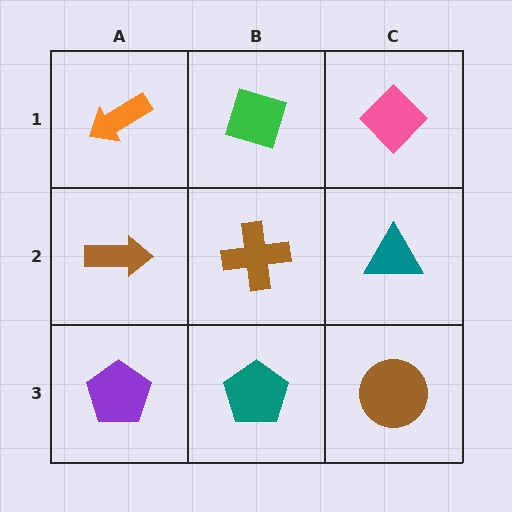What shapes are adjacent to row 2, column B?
A green diamond (row 1, column B), a teal pentagon (row 3, column B), a brown arrow (row 2, column A), a teal triangle (row 2, column C).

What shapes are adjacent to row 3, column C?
A teal triangle (row 2, column C), a teal pentagon (row 3, column B).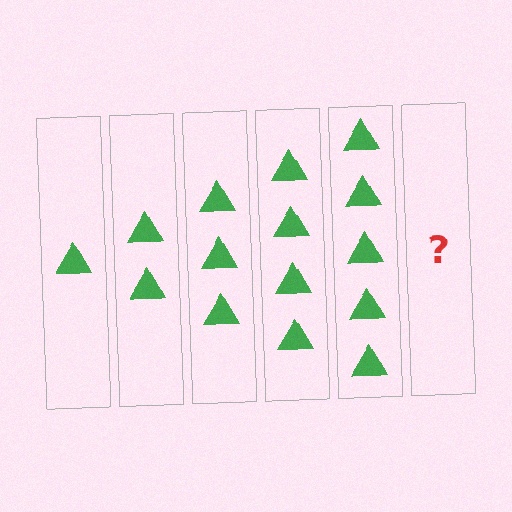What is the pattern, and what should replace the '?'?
The pattern is that each step adds one more triangle. The '?' should be 6 triangles.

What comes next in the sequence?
The next element should be 6 triangles.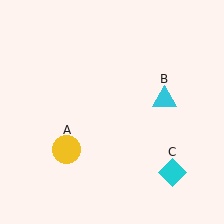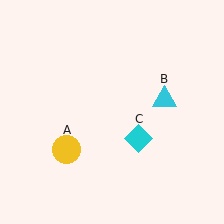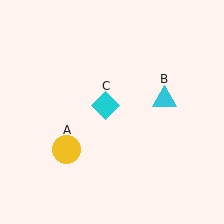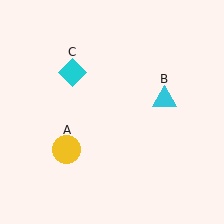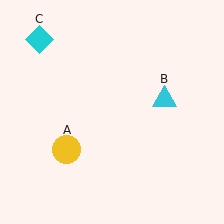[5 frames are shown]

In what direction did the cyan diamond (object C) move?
The cyan diamond (object C) moved up and to the left.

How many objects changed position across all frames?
1 object changed position: cyan diamond (object C).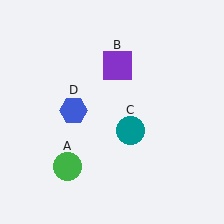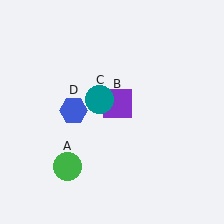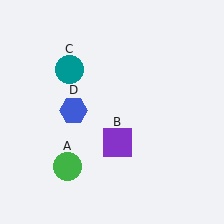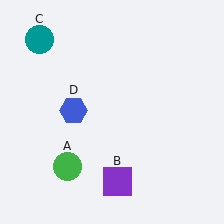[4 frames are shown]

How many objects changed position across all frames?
2 objects changed position: purple square (object B), teal circle (object C).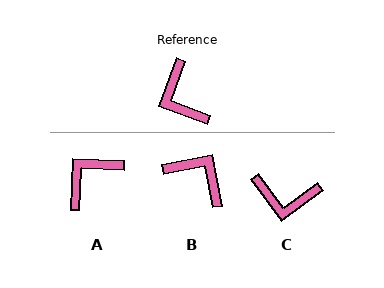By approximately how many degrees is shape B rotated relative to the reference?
Approximately 149 degrees clockwise.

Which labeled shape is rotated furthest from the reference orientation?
B, about 149 degrees away.